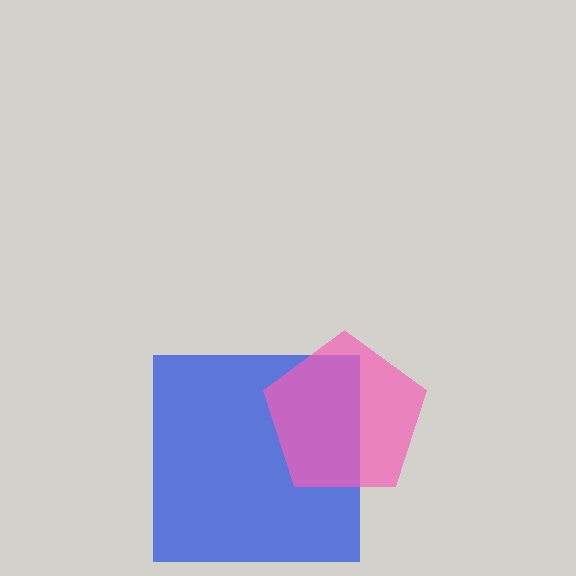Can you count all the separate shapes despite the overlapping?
Yes, there are 2 separate shapes.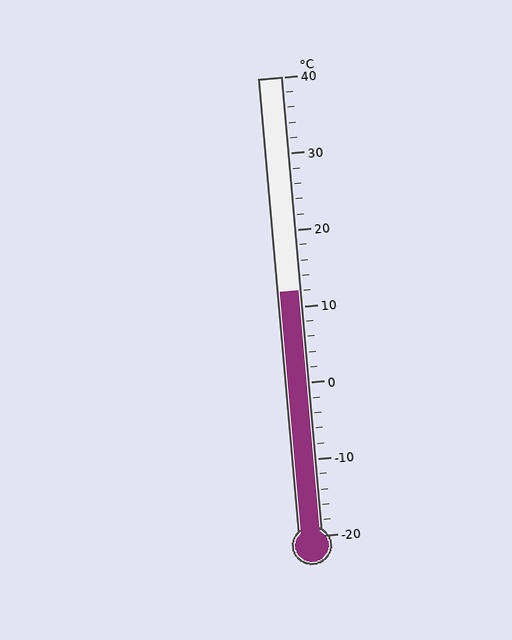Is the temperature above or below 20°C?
The temperature is below 20°C.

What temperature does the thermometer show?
The thermometer shows approximately 12°C.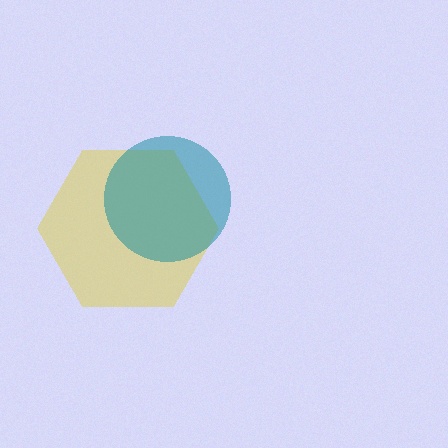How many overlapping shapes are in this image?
There are 2 overlapping shapes in the image.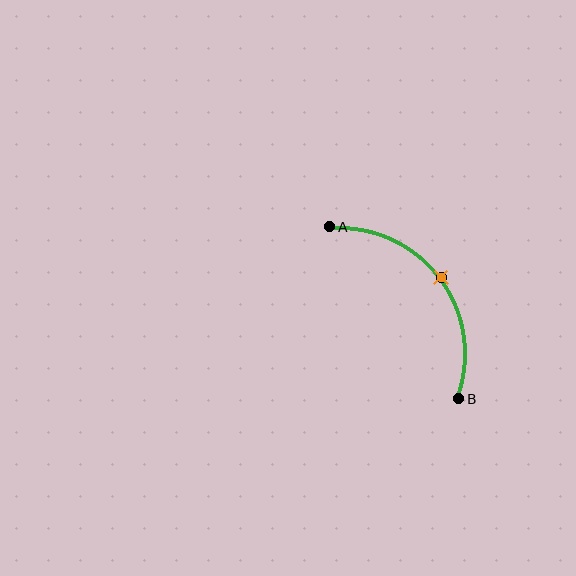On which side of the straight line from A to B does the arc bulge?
The arc bulges above and to the right of the straight line connecting A and B.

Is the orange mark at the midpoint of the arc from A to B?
Yes. The orange mark lies on the arc at equal arc-length from both A and B — it is the arc midpoint.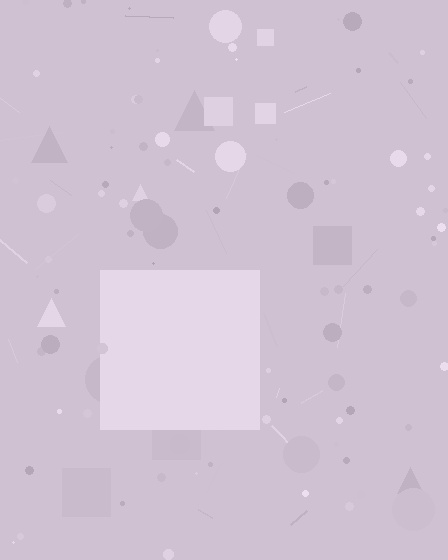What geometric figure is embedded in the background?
A square is embedded in the background.